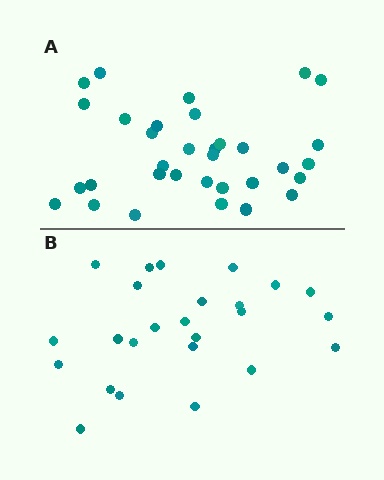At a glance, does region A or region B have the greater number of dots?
Region A (the top region) has more dots.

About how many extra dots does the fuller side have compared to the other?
Region A has roughly 8 or so more dots than region B.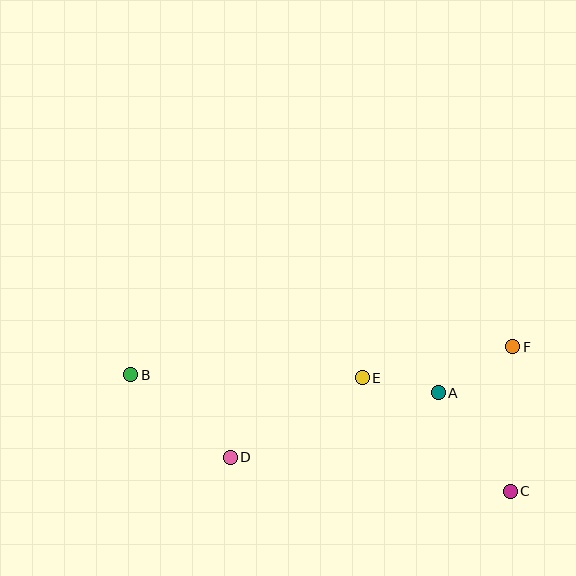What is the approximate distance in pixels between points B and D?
The distance between B and D is approximately 129 pixels.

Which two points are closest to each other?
Points A and E are closest to each other.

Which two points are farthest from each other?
Points B and C are farthest from each other.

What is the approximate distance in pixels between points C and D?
The distance between C and D is approximately 282 pixels.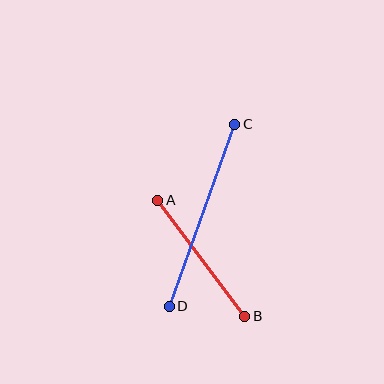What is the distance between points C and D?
The distance is approximately 193 pixels.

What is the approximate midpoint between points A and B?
The midpoint is at approximately (201, 258) pixels.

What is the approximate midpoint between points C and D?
The midpoint is at approximately (202, 215) pixels.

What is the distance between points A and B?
The distance is approximately 145 pixels.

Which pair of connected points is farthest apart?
Points C and D are farthest apart.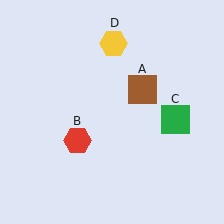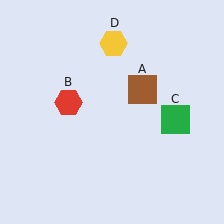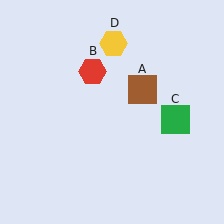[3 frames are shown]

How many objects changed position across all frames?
1 object changed position: red hexagon (object B).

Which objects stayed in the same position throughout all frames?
Brown square (object A) and green square (object C) and yellow hexagon (object D) remained stationary.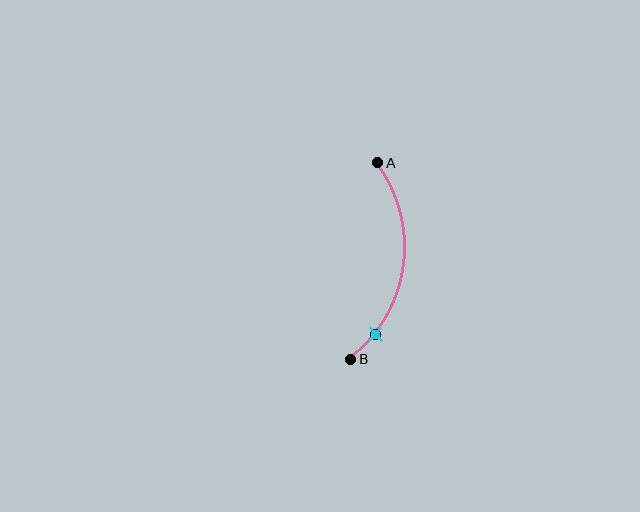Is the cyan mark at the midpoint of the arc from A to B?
No. The cyan mark lies on the arc but is closer to endpoint B. The arc midpoint would be at the point on the curve equidistant along the arc from both A and B.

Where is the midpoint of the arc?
The arc midpoint is the point on the curve farthest from the straight line joining A and B. It sits to the right of that line.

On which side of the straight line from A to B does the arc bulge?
The arc bulges to the right of the straight line connecting A and B.